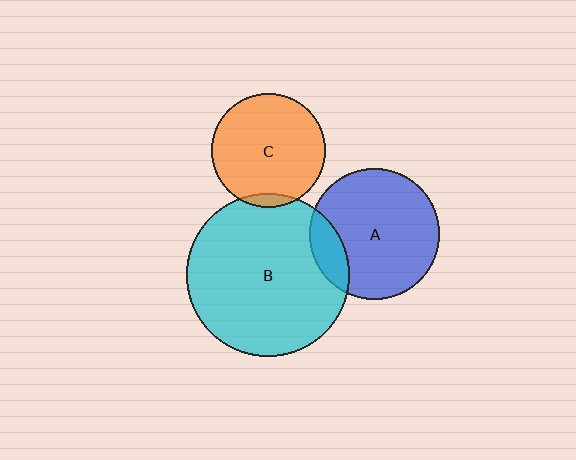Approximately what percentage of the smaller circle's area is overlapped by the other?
Approximately 5%.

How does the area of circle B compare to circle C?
Approximately 2.0 times.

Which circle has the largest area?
Circle B (cyan).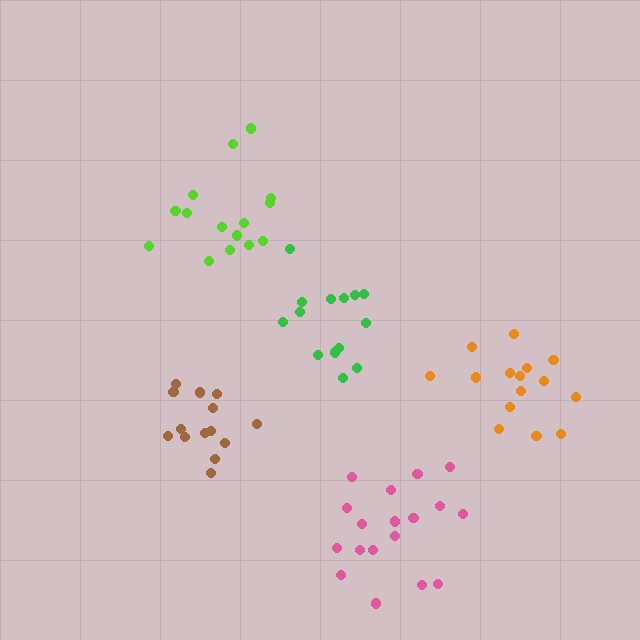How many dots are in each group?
Group 1: 15 dots, Group 2: 14 dots, Group 3: 15 dots, Group 4: 14 dots, Group 5: 18 dots (76 total).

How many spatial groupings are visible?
There are 5 spatial groupings.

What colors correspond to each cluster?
The clusters are colored: lime, brown, orange, green, pink.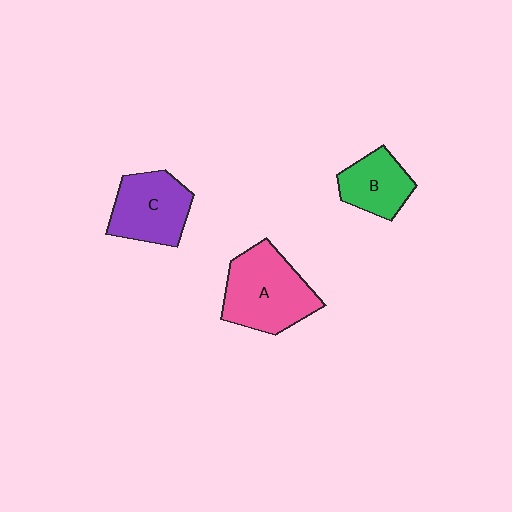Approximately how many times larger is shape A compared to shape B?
Approximately 1.7 times.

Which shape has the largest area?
Shape A (pink).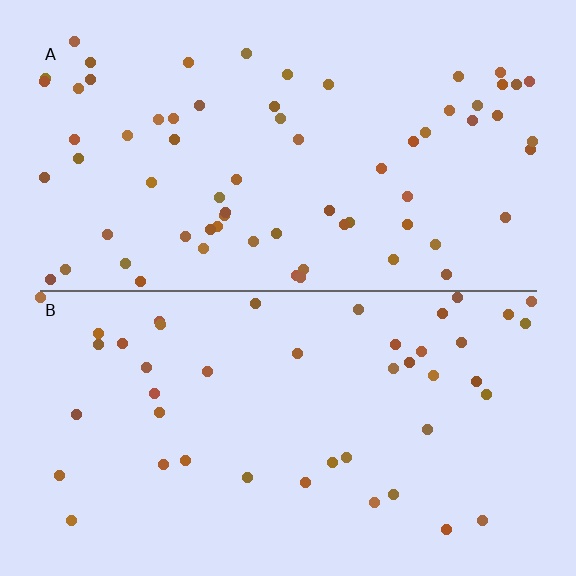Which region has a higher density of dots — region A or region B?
A (the top).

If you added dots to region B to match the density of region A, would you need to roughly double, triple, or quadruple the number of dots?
Approximately double.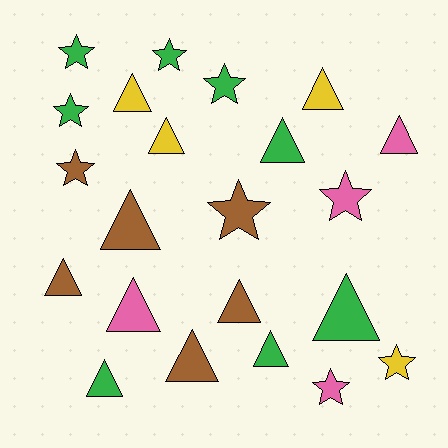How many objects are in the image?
There are 22 objects.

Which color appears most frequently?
Green, with 8 objects.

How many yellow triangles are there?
There are 3 yellow triangles.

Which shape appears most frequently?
Triangle, with 13 objects.